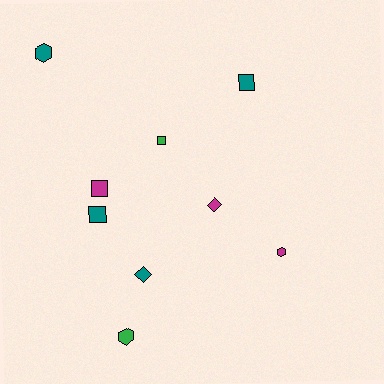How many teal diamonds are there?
There is 1 teal diamond.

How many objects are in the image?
There are 9 objects.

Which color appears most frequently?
Teal, with 4 objects.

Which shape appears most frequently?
Square, with 4 objects.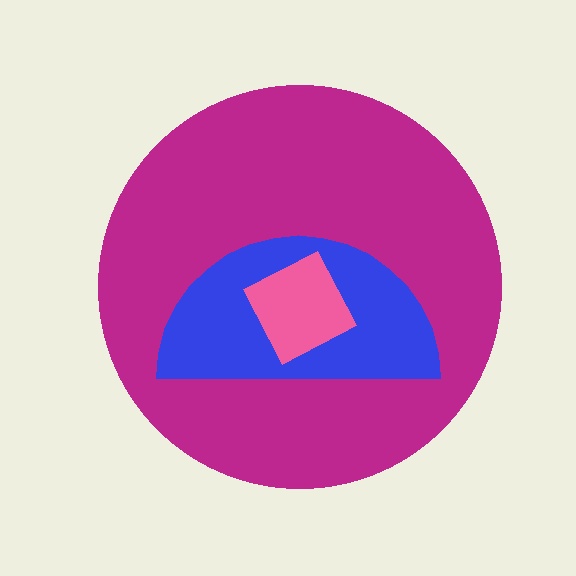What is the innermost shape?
The pink diamond.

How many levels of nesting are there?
3.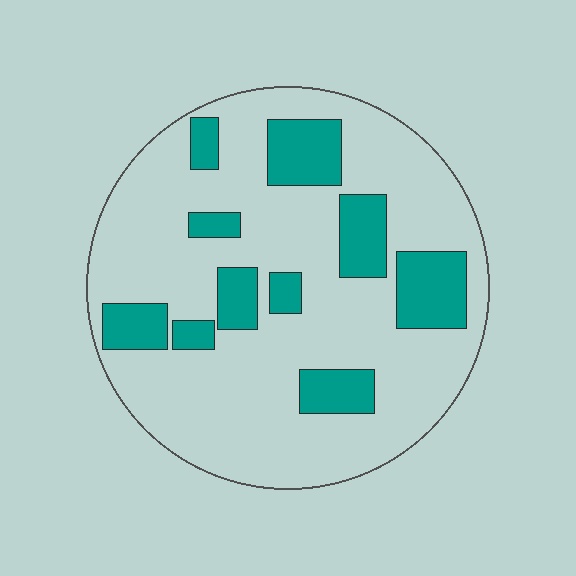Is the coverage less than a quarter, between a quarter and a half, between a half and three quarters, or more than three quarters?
Less than a quarter.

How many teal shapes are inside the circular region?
10.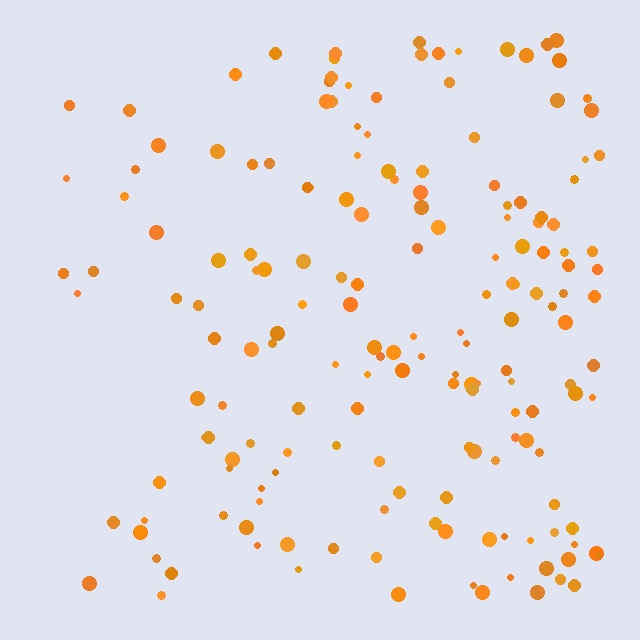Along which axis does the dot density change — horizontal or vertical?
Horizontal.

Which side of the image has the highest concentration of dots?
The right.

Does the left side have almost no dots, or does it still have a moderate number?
Still a moderate number, just noticeably fewer than the right.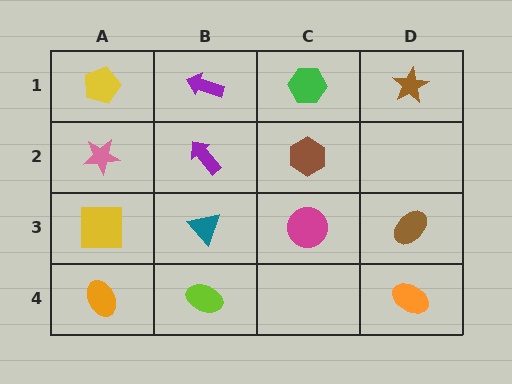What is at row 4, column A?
An orange ellipse.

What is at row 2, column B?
A purple arrow.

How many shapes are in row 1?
4 shapes.